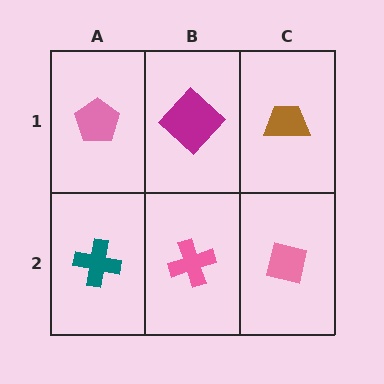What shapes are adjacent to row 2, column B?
A magenta diamond (row 1, column B), a teal cross (row 2, column A), a pink square (row 2, column C).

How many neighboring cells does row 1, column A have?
2.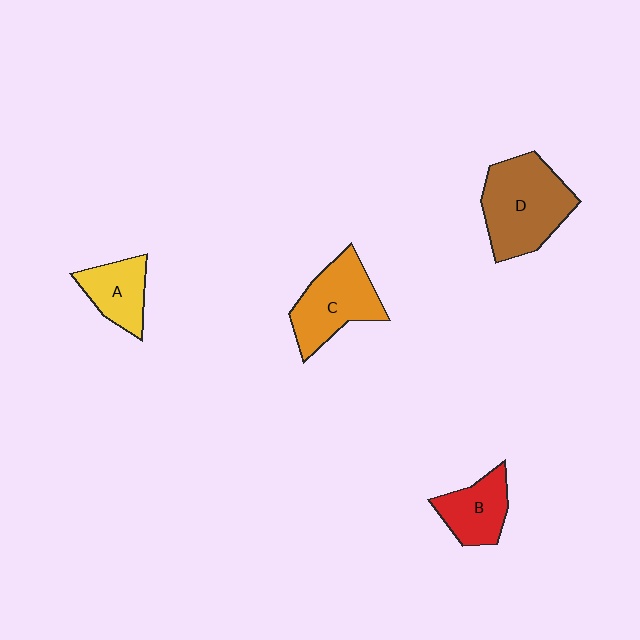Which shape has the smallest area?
Shape A (yellow).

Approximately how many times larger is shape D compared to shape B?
Approximately 1.8 times.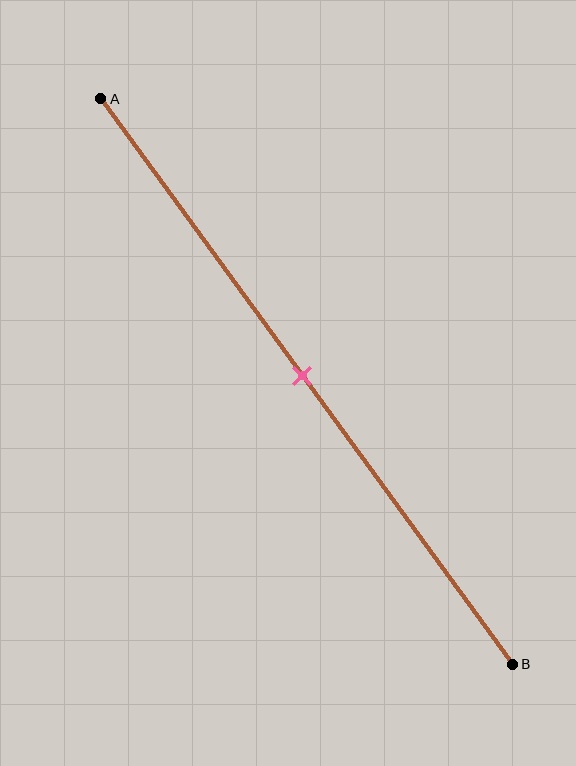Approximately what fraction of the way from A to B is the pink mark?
The pink mark is approximately 50% of the way from A to B.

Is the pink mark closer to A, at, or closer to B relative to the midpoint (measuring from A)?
The pink mark is approximately at the midpoint of segment AB.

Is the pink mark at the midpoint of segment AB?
Yes, the mark is approximately at the midpoint.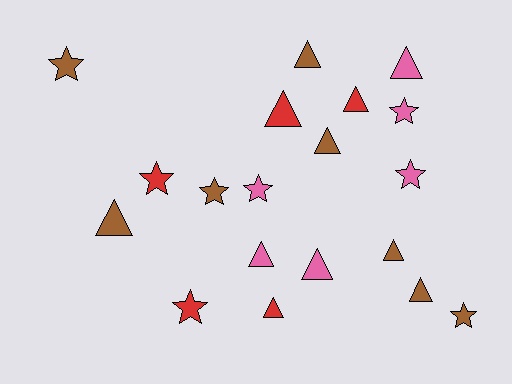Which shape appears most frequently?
Triangle, with 11 objects.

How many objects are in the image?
There are 19 objects.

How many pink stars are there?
There are 3 pink stars.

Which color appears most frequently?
Brown, with 8 objects.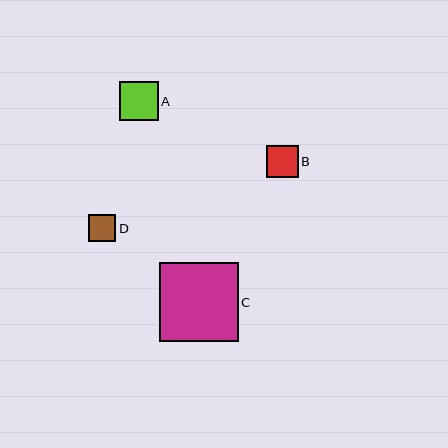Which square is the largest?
Square C is the largest with a size of approximately 79 pixels.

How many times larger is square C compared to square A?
Square C is approximately 2.0 times the size of square A.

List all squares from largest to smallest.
From largest to smallest: C, A, B, D.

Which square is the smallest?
Square D is the smallest with a size of approximately 27 pixels.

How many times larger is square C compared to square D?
Square C is approximately 2.9 times the size of square D.